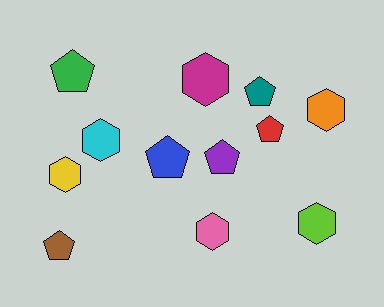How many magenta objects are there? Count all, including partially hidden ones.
There is 1 magenta object.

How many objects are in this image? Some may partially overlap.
There are 12 objects.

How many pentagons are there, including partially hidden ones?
There are 6 pentagons.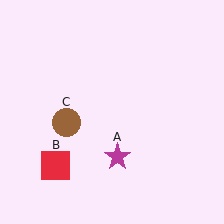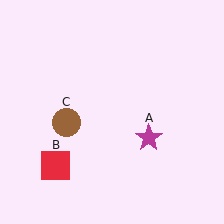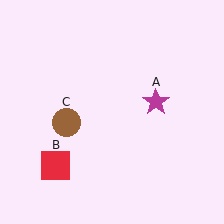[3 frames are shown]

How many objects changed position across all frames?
1 object changed position: magenta star (object A).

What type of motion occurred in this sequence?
The magenta star (object A) rotated counterclockwise around the center of the scene.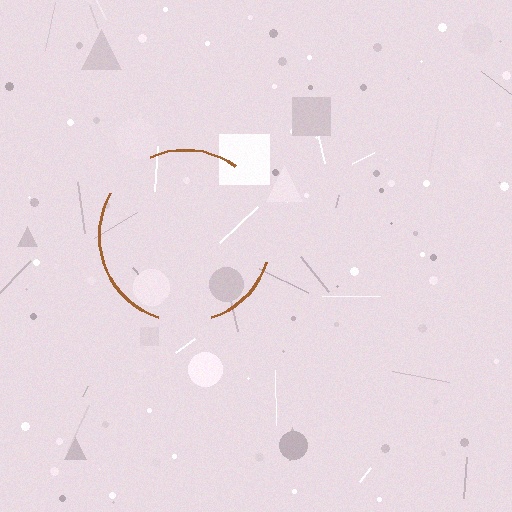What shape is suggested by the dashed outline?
The dashed outline suggests a circle.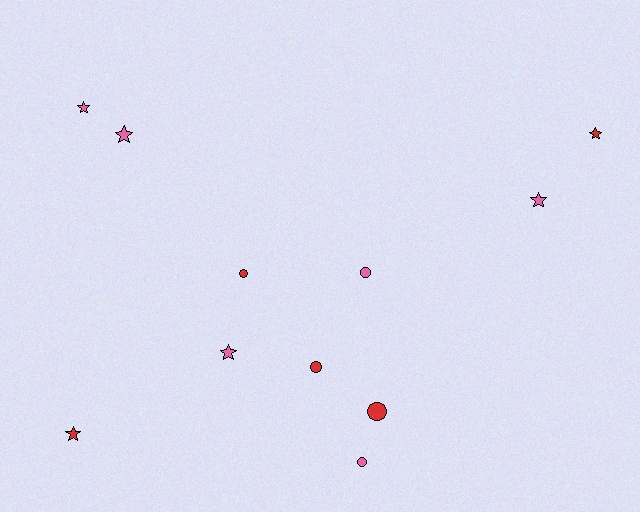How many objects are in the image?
There are 11 objects.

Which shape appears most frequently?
Star, with 6 objects.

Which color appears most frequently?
Pink, with 6 objects.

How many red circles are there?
There are 3 red circles.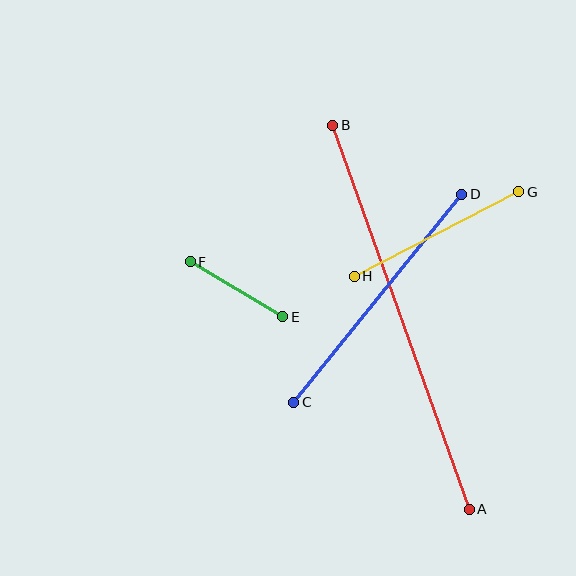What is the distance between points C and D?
The distance is approximately 268 pixels.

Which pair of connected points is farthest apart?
Points A and B are farthest apart.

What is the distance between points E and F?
The distance is approximately 108 pixels.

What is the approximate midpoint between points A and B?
The midpoint is at approximately (401, 317) pixels.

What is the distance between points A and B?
The distance is approximately 407 pixels.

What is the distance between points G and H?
The distance is approximately 185 pixels.